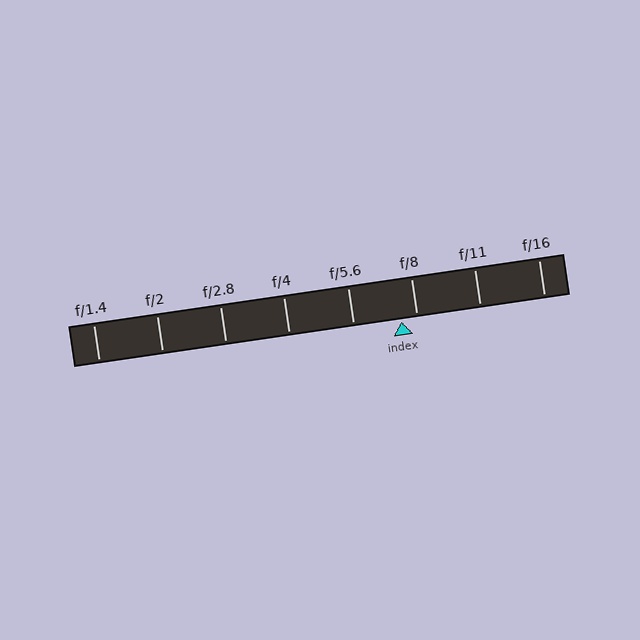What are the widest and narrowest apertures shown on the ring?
The widest aperture shown is f/1.4 and the narrowest is f/16.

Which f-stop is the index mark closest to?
The index mark is closest to f/8.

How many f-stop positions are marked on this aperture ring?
There are 8 f-stop positions marked.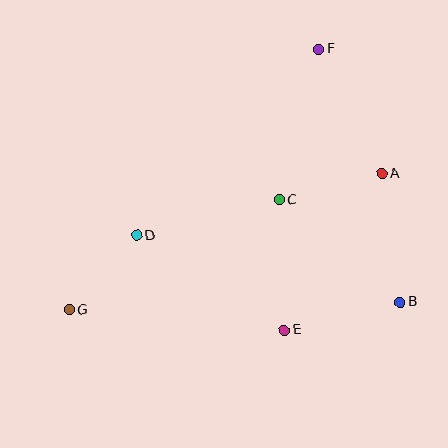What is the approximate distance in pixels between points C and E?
The distance between C and E is approximately 130 pixels.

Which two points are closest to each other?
Points D and G are closest to each other.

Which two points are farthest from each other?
Points F and G are farthest from each other.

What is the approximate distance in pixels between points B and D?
The distance between B and D is approximately 272 pixels.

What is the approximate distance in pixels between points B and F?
The distance between B and F is approximately 266 pixels.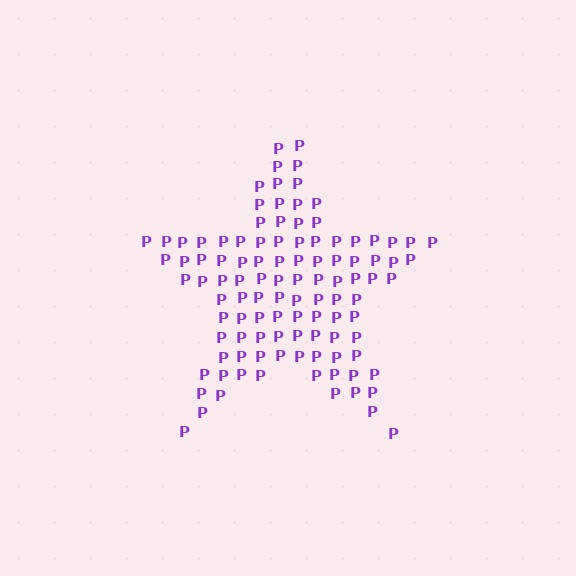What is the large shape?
The large shape is a star.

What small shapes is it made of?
It is made of small letter P's.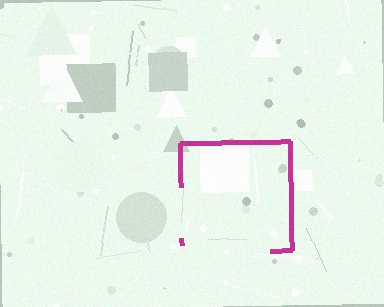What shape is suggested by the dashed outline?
The dashed outline suggests a square.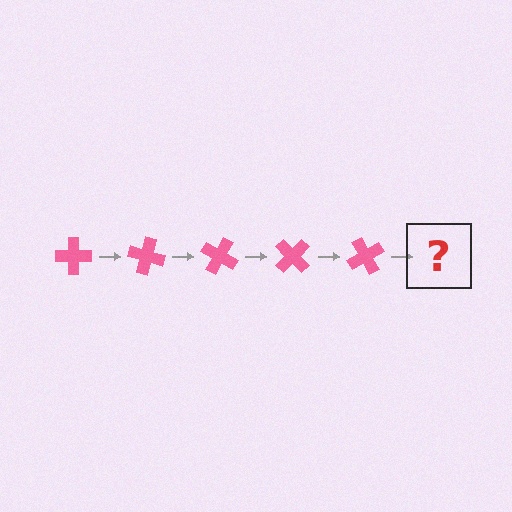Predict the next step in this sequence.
The next step is a pink cross rotated 75 degrees.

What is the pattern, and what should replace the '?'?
The pattern is that the cross rotates 15 degrees each step. The '?' should be a pink cross rotated 75 degrees.